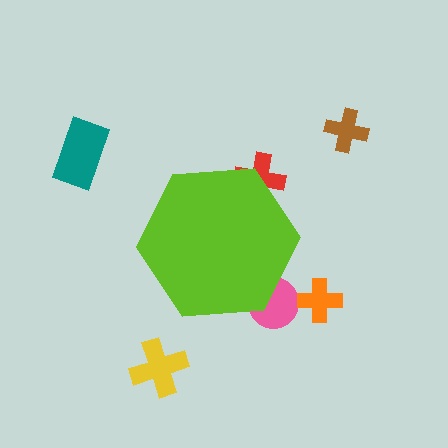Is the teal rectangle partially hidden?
No, the teal rectangle is fully visible.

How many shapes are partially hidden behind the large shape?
2 shapes are partially hidden.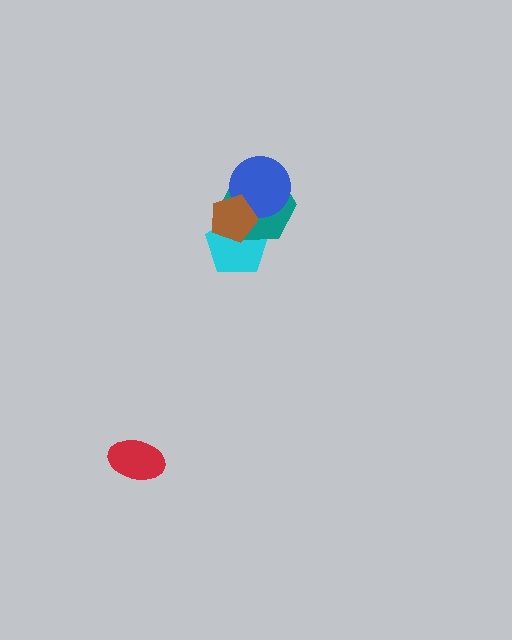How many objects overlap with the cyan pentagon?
2 objects overlap with the cyan pentagon.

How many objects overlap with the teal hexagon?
3 objects overlap with the teal hexagon.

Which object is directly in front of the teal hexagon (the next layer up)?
The blue circle is directly in front of the teal hexagon.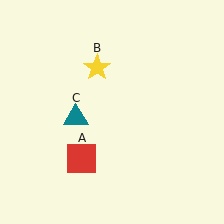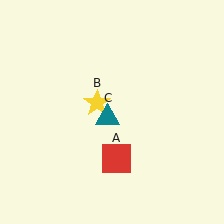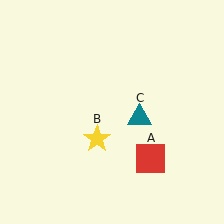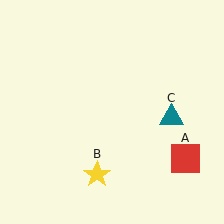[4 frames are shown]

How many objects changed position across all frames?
3 objects changed position: red square (object A), yellow star (object B), teal triangle (object C).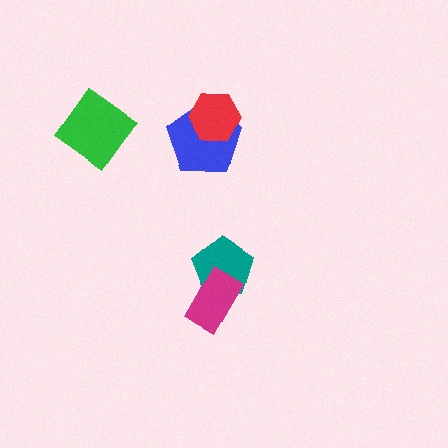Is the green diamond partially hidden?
No, no other shape covers it.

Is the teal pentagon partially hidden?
Yes, it is partially covered by another shape.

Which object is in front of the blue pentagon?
The red hexagon is in front of the blue pentagon.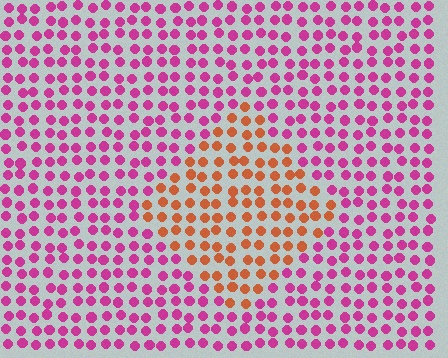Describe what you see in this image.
The image is filled with small magenta elements in a uniform arrangement. A diamond-shaped region is visible where the elements are tinted to a slightly different hue, forming a subtle color boundary.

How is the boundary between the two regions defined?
The boundary is defined purely by a slight shift in hue (about 56 degrees). Spacing, size, and orientation are identical on both sides.